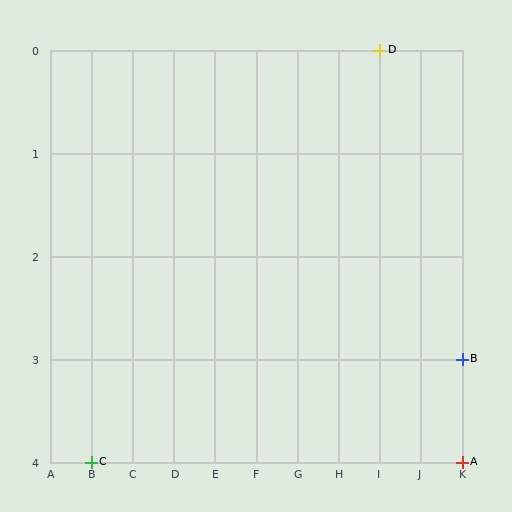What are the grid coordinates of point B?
Point B is at grid coordinates (K, 3).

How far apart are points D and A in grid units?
Points D and A are 2 columns and 4 rows apart (about 4.5 grid units diagonally).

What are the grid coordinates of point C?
Point C is at grid coordinates (B, 4).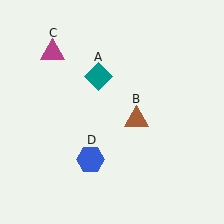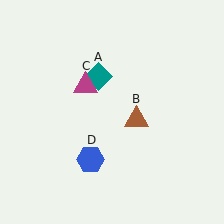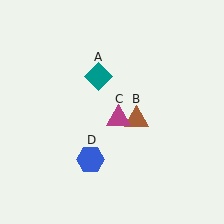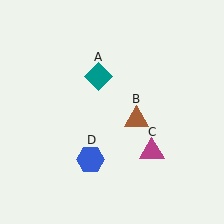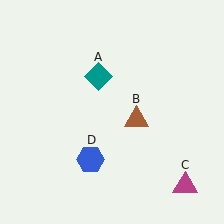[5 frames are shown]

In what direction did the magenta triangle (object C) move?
The magenta triangle (object C) moved down and to the right.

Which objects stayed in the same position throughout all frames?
Teal diamond (object A) and brown triangle (object B) and blue hexagon (object D) remained stationary.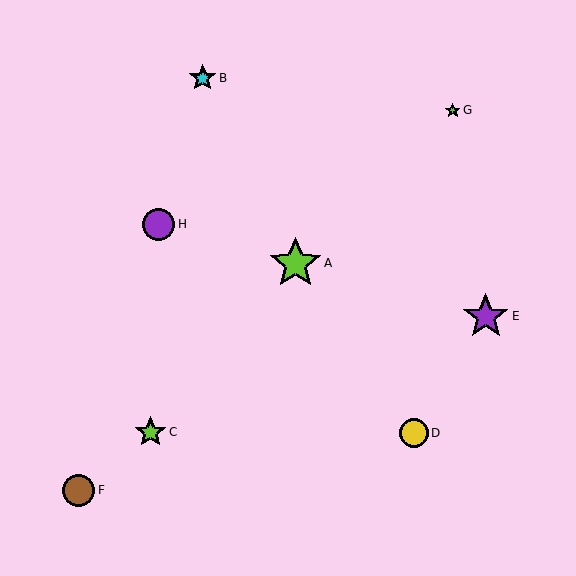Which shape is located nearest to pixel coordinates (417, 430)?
The yellow circle (labeled D) at (414, 433) is nearest to that location.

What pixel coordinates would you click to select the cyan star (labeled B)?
Click at (203, 78) to select the cyan star B.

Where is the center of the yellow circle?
The center of the yellow circle is at (414, 433).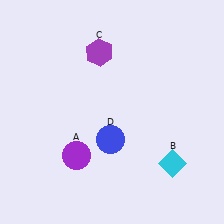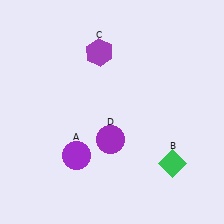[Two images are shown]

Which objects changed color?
B changed from cyan to green. D changed from blue to purple.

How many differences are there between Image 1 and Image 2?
There are 2 differences between the two images.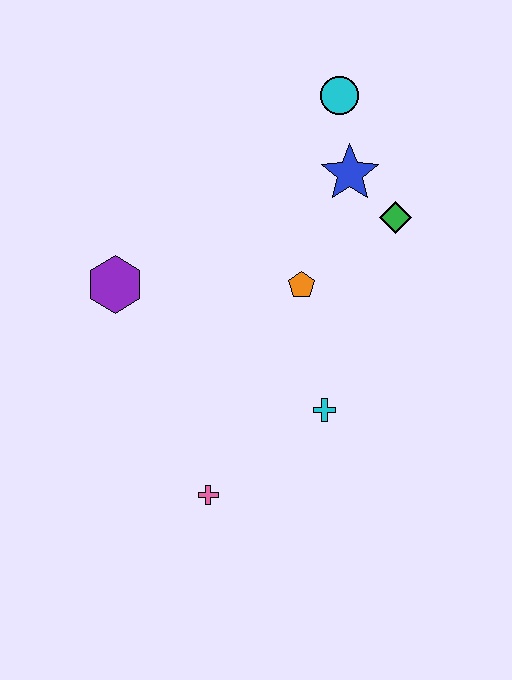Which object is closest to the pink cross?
The cyan cross is closest to the pink cross.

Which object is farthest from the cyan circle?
The pink cross is farthest from the cyan circle.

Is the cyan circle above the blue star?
Yes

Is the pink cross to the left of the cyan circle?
Yes